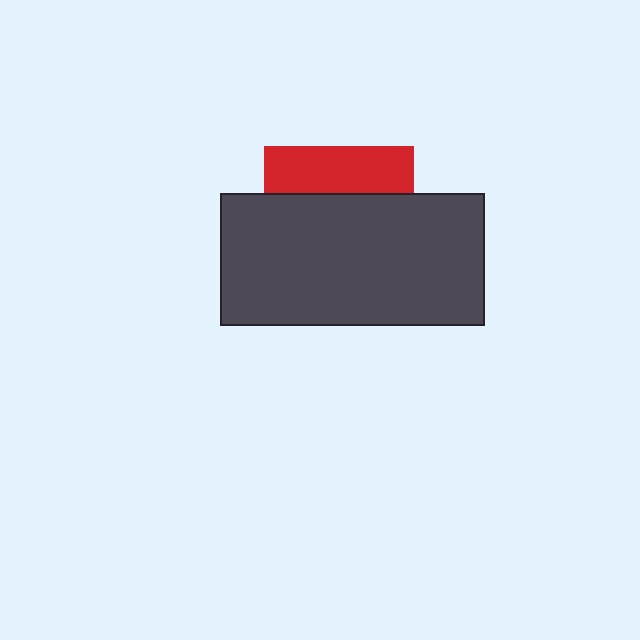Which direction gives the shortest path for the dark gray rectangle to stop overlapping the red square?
Moving down gives the shortest separation.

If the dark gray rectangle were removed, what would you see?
You would see the complete red square.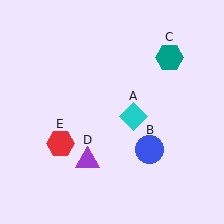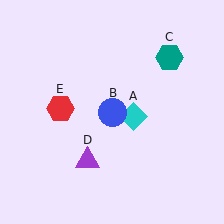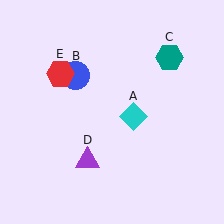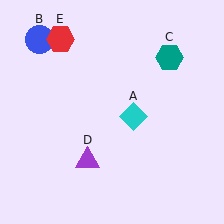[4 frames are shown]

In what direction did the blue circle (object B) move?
The blue circle (object B) moved up and to the left.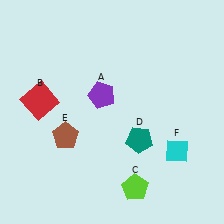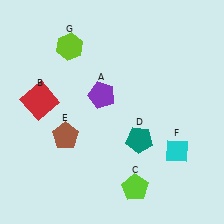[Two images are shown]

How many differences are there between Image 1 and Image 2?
There is 1 difference between the two images.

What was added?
A lime hexagon (G) was added in Image 2.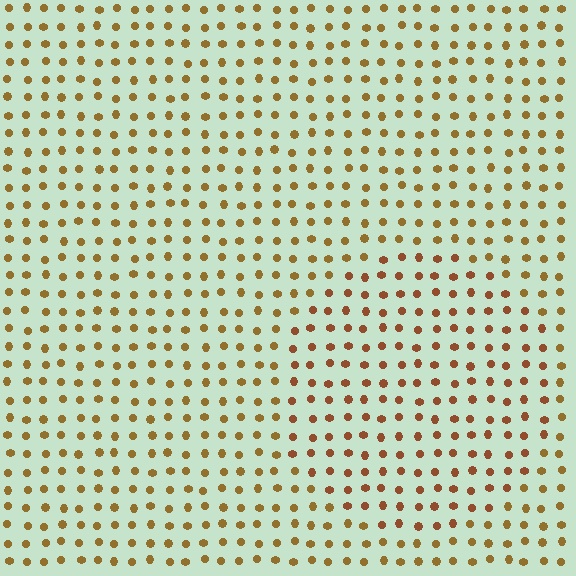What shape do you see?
I see a circle.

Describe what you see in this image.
The image is filled with small brown elements in a uniform arrangement. A circle-shaped region is visible where the elements are tinted to a slightly different hue, forming a subtle color boundary.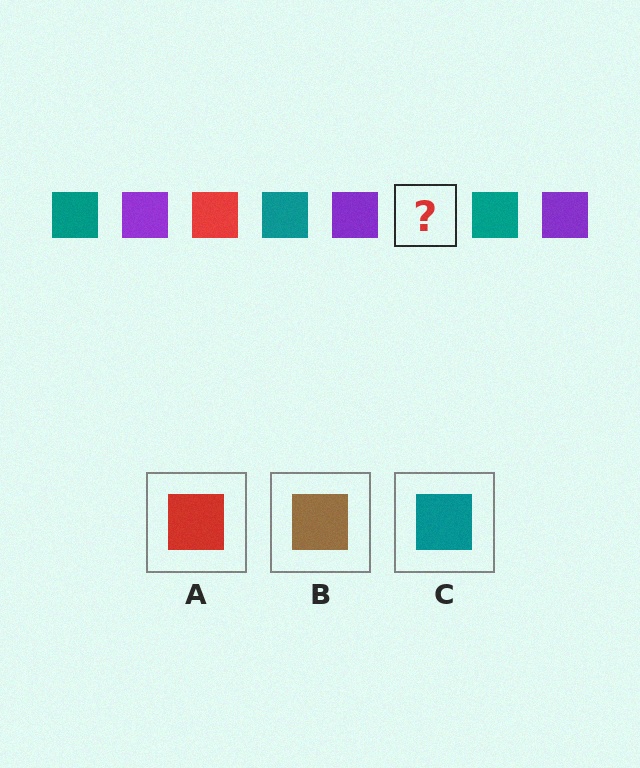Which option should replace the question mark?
Option A.